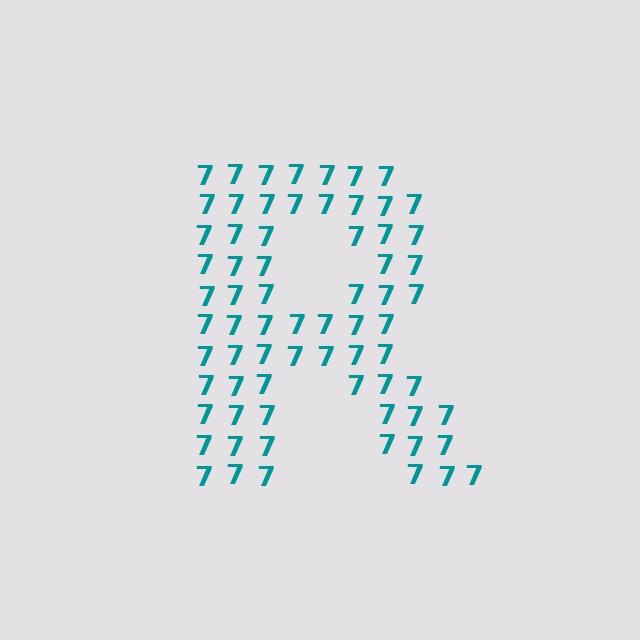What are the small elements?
The small elements are digit 7's.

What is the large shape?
The large shape is the letter R.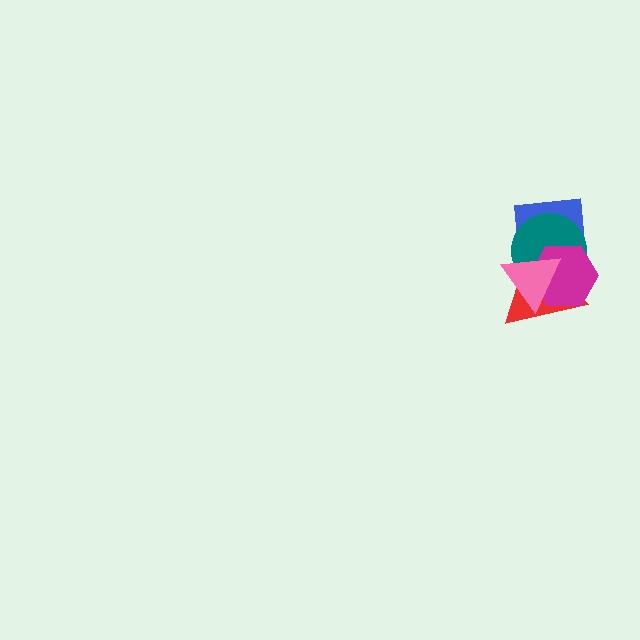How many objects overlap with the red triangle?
4 objects overlap with the red triangle.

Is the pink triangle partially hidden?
No, no other shape covers it.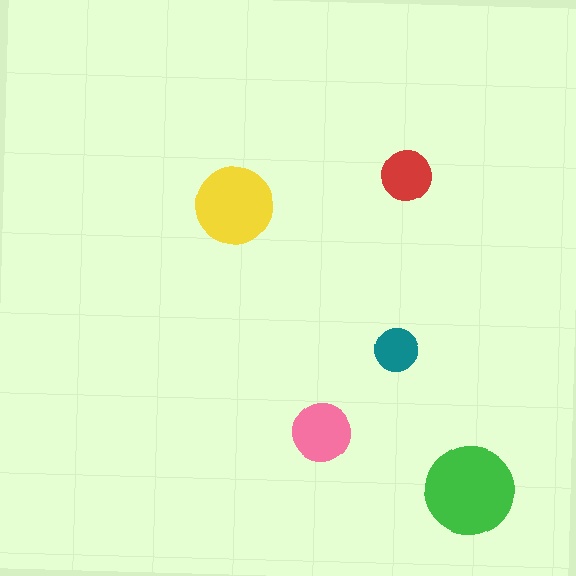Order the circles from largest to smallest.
the green one, the yellow one, the pink one, the red one, the teal one.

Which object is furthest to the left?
The yellow circle is leftmost.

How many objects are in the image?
There are 5 objects in the image.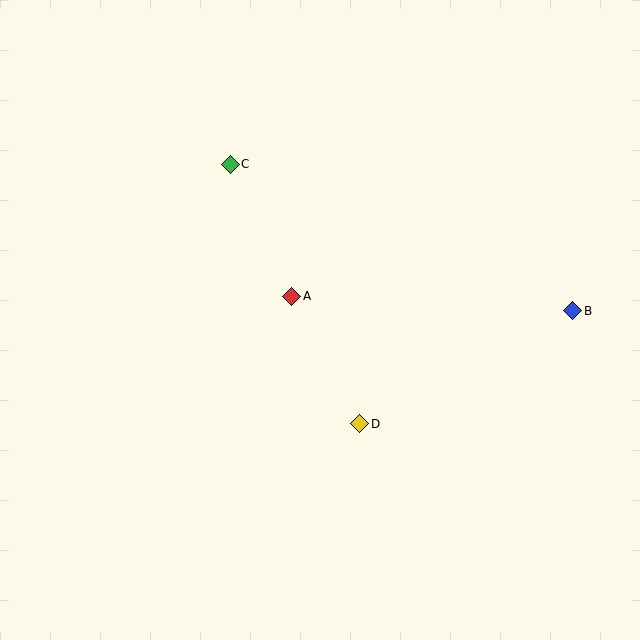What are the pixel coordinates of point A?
Point A is at (292, 296).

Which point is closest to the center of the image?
Point A at (292, 296) is closest to the center.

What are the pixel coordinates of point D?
Point D is at (360, 424).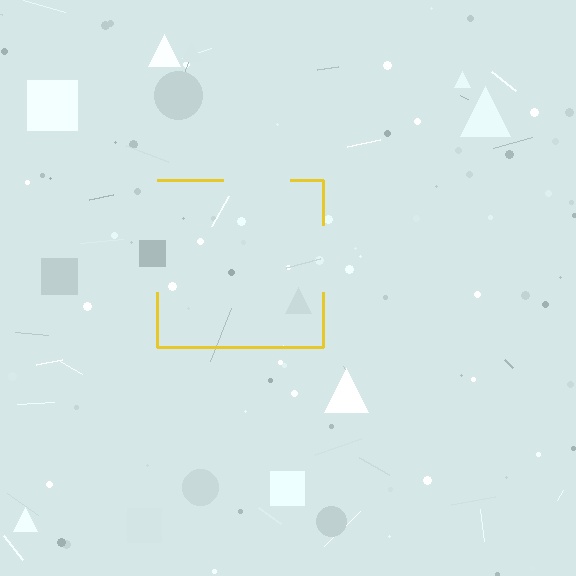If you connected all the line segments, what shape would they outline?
They would outline a square.